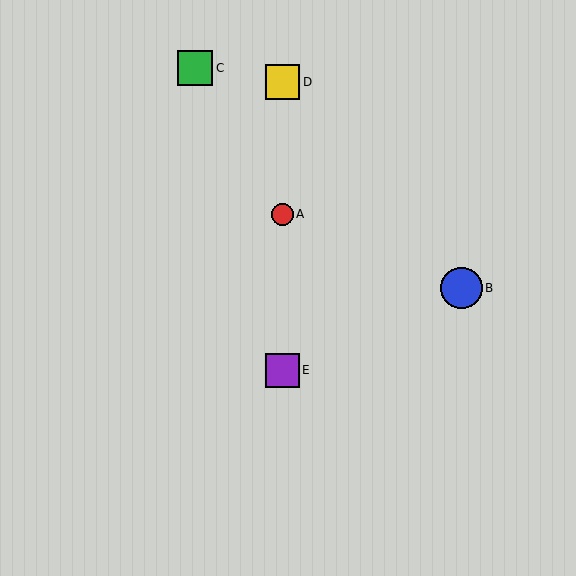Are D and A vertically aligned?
Yes, both are at x≈283.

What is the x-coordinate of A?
Object A is at x≈283.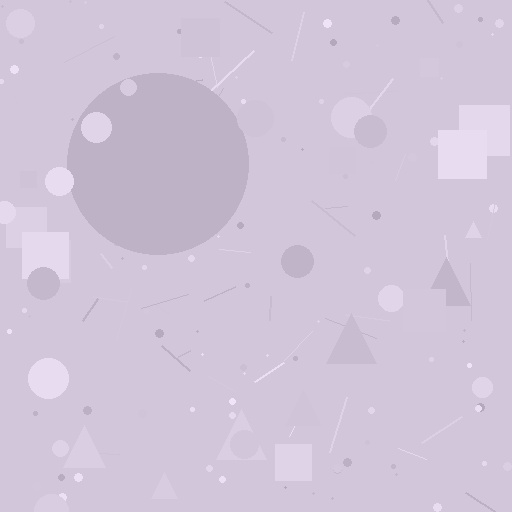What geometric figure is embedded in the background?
A circle is embedded in the background.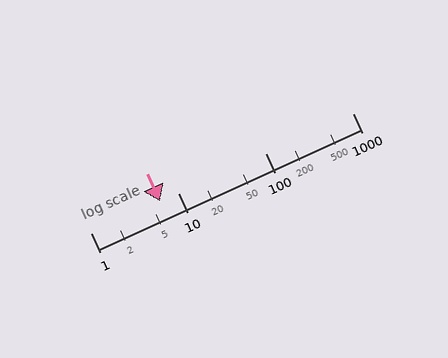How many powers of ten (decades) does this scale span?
The scale spans 3 decades, from 1 to 1000.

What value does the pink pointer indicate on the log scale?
The pointer indicates approximately 6.2.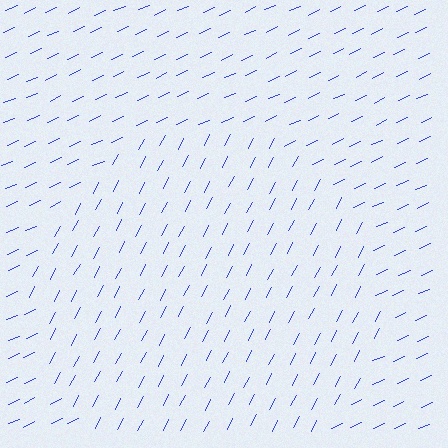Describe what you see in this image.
The image is filled with small blue line segments. A circle region in the image has lines oriented differently from the surrounding lines, creating a visible texture boundary.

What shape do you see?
I see a circle.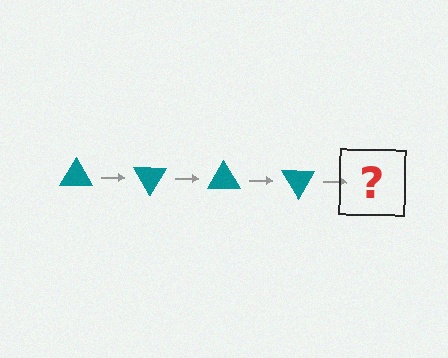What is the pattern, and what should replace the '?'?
The pattern is that the triangle rotates 60 degrees each step. The '?' should be a teal triangle rotated 240 degrees.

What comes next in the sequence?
The next element should be a teal triangle rotated 240 degrees.